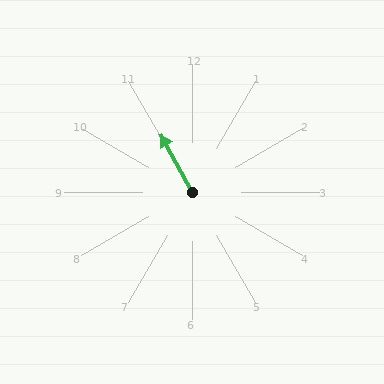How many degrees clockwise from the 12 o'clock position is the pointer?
Approximately 331 degrees.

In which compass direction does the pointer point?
Northwest.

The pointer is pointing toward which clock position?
Roughly 11 o'clock.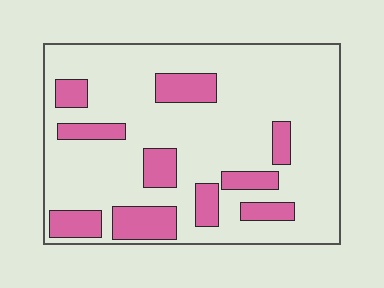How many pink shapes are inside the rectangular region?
10.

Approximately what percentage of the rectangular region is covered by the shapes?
Approximately 20%.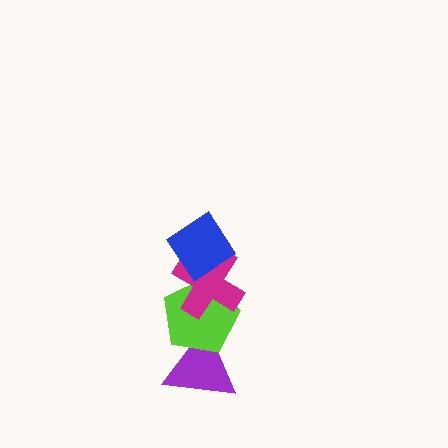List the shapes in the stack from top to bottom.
From top to bottom: the blue diamond, the magenta cross, the lime pentagon, the purple triangle.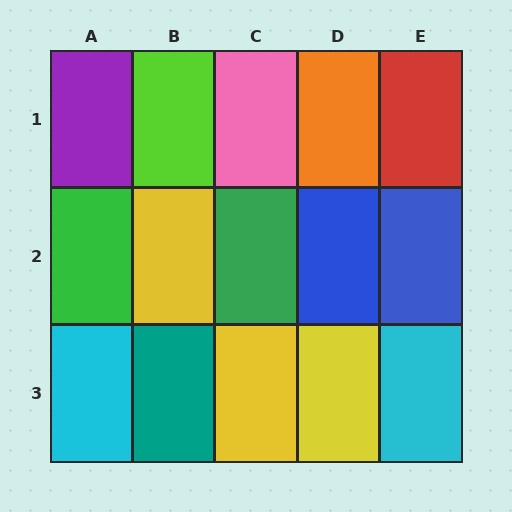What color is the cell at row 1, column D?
Orange.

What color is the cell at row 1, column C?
Pink.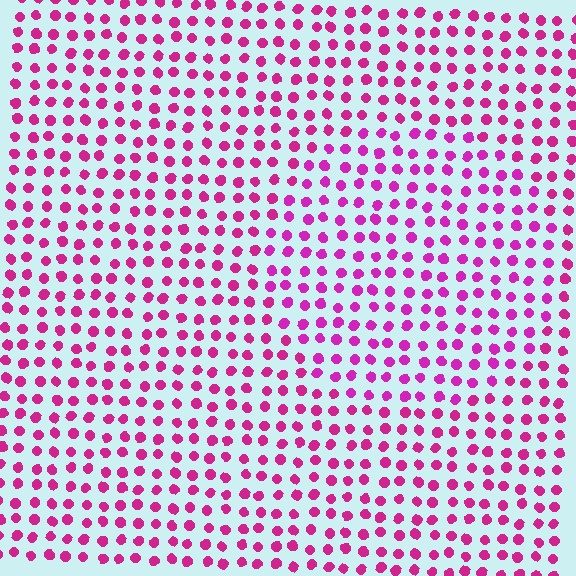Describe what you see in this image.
The image is filled with small magenta elements in a uniform arrangement. A circle-shaped region is visible where the elements are tinted to a slightly different hue, forming a subtle color boundary.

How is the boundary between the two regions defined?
The boundary is defined purely by a slight shift in hue (about 16 degrees). Spacing, size, and orientation are identical on both sides.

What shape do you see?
I see a circle.